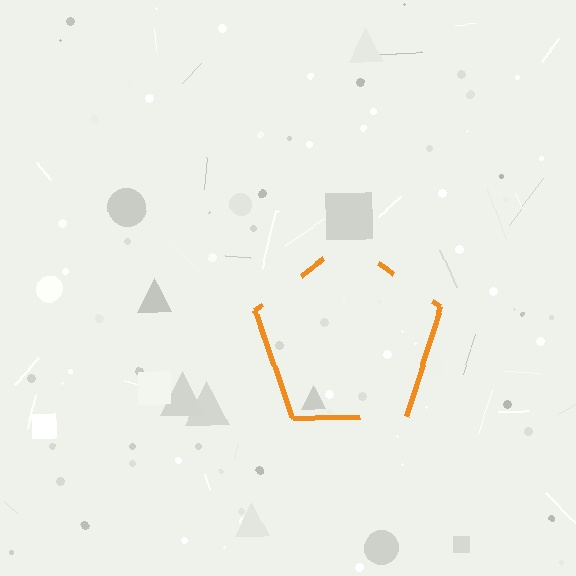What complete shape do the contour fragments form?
The contour fragments form a pentagon.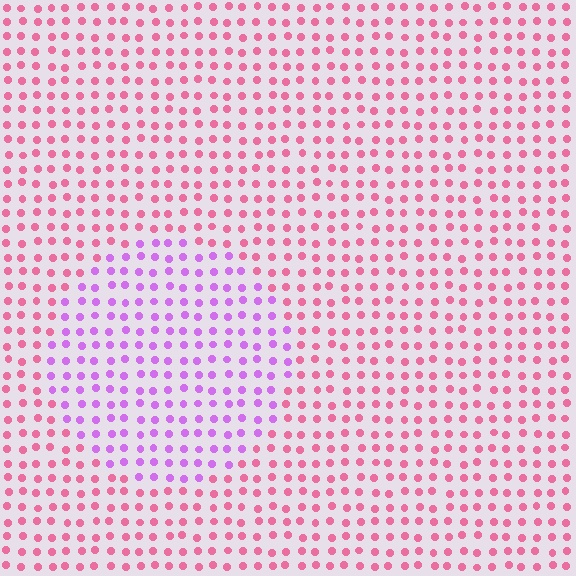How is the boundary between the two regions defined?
The boundary is defined purely by a slight shift in hue (about 49 degrees). Spacing, size, and orientation are identical on both sides.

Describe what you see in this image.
The image is filled with small pink elements in a uniform arrangement. A circle-shaped region is visible where the elements are tinted to a slightly different hue, forming a subtle color boundary.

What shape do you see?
I see a circle.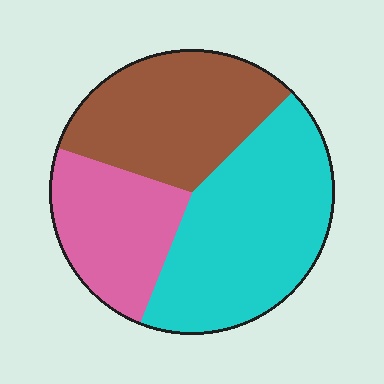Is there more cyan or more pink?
Cyan.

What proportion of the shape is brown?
Brown covers 33% of the shape.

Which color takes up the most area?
Cyan, at roughly 45%.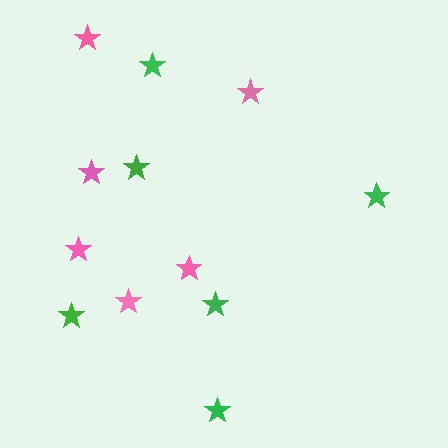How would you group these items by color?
There are 2 groups: one group of green stars (6) and one group of pink stars (6).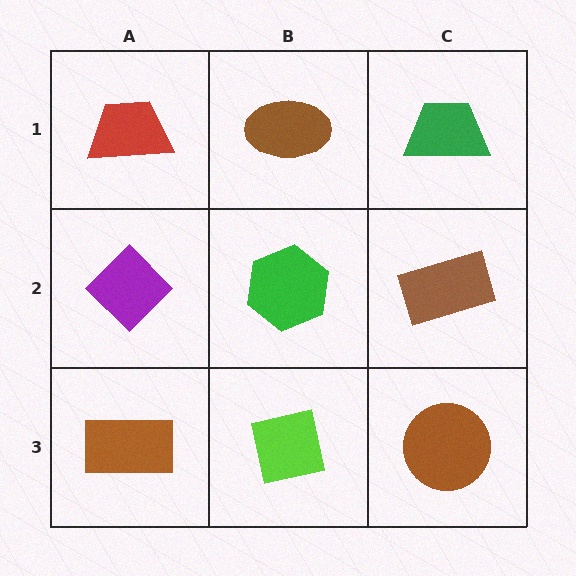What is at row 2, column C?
A brown rectangle.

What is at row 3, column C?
A brown circle.